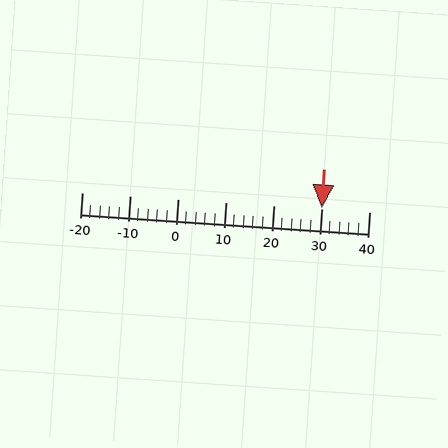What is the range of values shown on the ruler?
The ruler shows values from -20 to 40.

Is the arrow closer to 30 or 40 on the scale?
The arrow is closer to 30.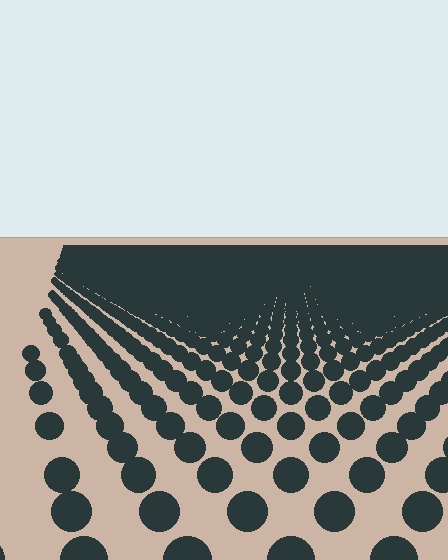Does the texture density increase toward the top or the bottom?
Density increases toward the top.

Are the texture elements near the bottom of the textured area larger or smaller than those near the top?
Larger. Near the bottom, elements are closer to the viewer and appear at a bigger on-screen size.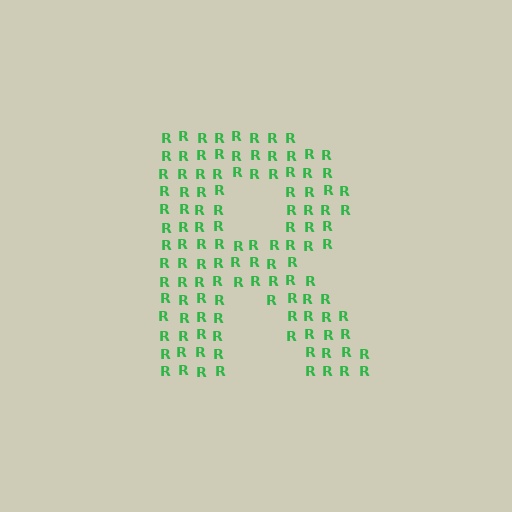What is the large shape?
The large shape is the letter R.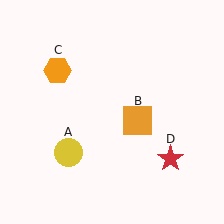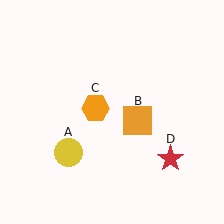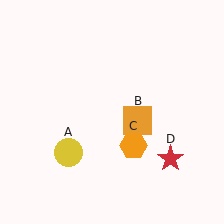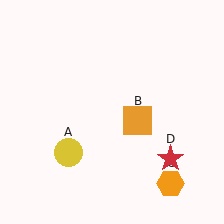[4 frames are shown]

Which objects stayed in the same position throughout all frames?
Yellow circle (object A) and orange square (object B) and red star (object D) remained stationary.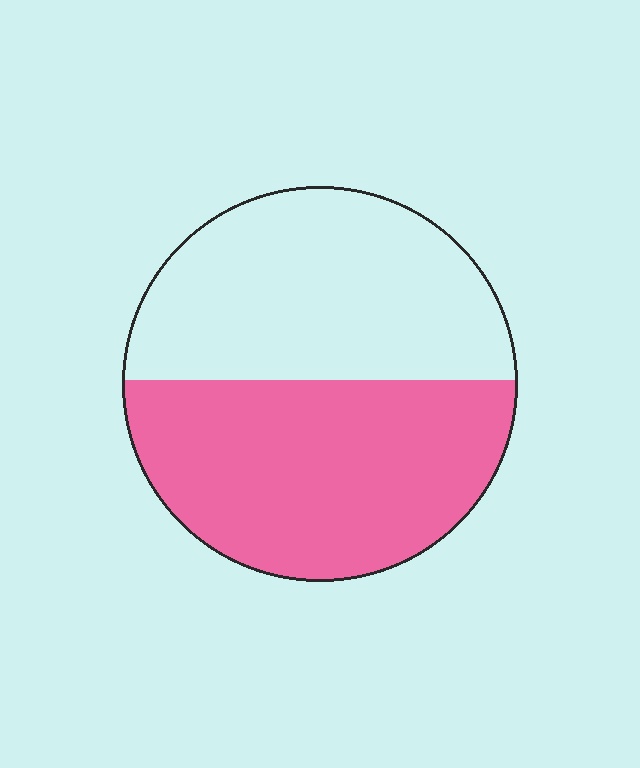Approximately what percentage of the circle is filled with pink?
Approximately 50%.